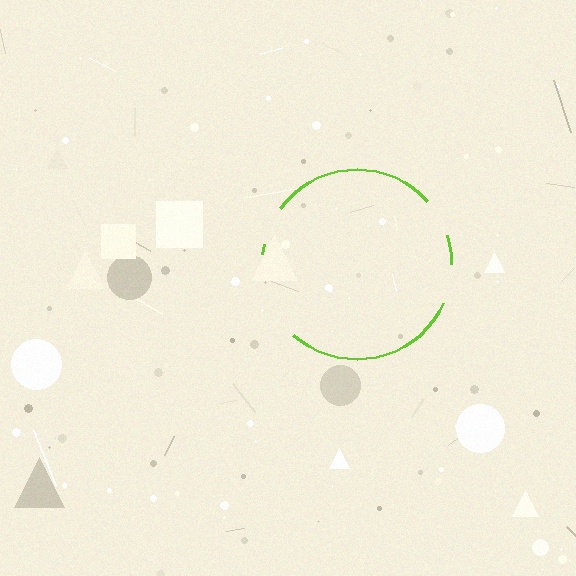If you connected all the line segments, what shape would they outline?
They would outline a circle.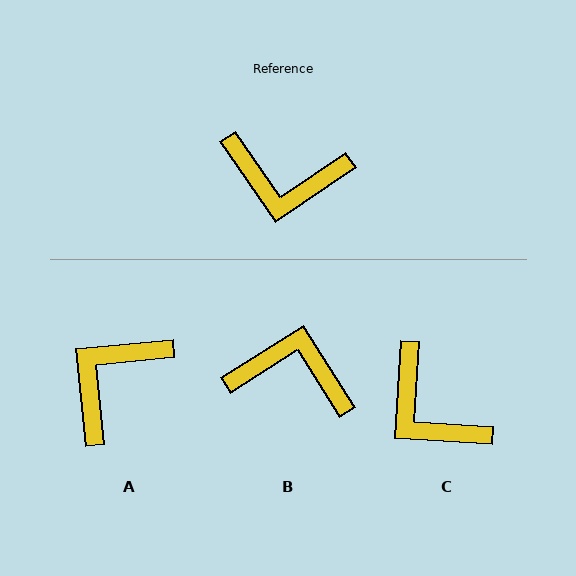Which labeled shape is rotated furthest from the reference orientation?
B, about 178 degrees away.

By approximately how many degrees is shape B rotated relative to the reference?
Approximately 178 degrees counter-clockwise.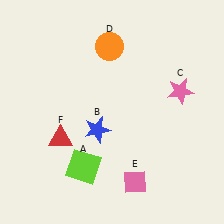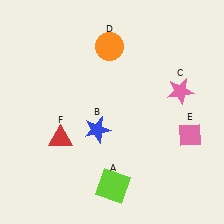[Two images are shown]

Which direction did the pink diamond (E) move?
The pink diamond (E) moved right.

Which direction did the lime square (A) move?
The lime square (A) moved right.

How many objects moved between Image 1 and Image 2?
2 objects moved between the two images.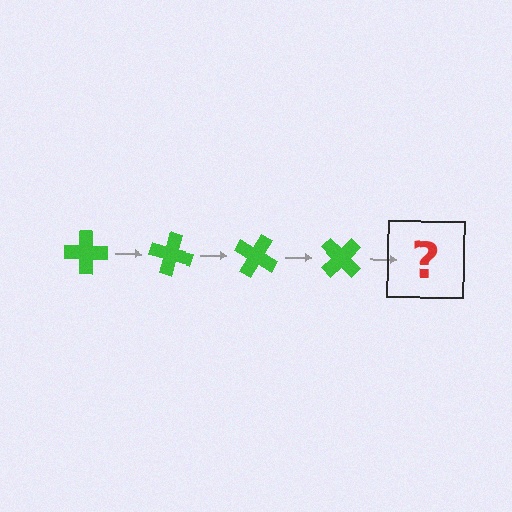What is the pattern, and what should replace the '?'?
The pattern is that the cross rotates 15 degrees each step. The '?' should be a green cross rotated 60 degrees.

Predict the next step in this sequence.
The next step is a green cross rotated 60 degrees.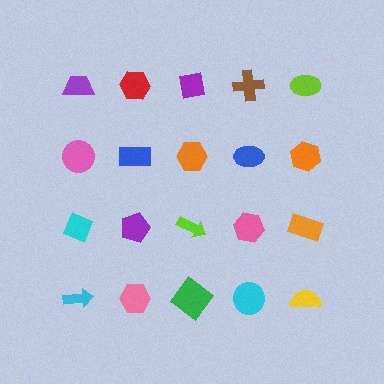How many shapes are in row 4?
5 shapes.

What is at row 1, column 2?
A red hexagon.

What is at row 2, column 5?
An orange hexagon.